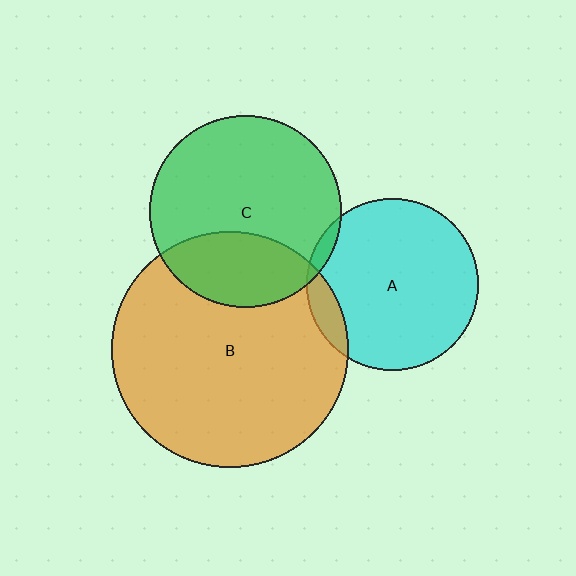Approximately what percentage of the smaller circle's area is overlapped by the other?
Approximately 10%.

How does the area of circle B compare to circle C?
Approximately 1.5 times.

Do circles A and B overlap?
Yes.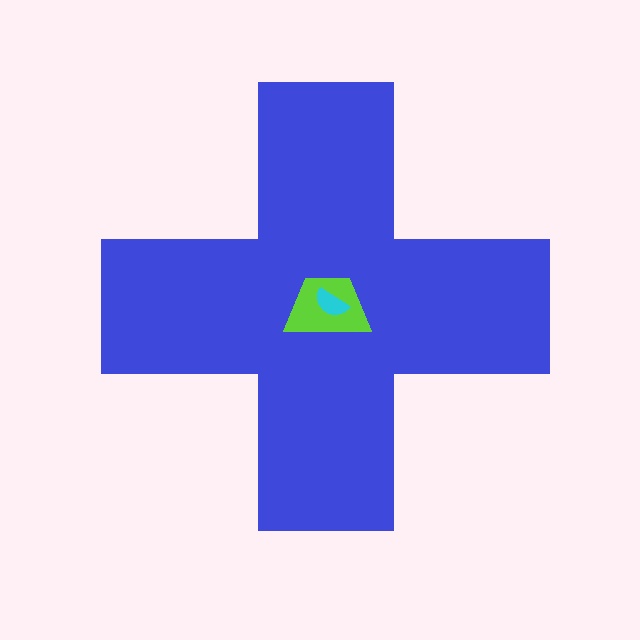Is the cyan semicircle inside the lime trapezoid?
Yes.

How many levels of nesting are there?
3.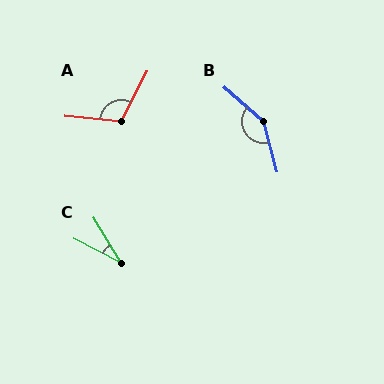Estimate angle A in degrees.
Approximately 111 degrees.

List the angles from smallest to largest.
C (32°), A (111°), B (147°).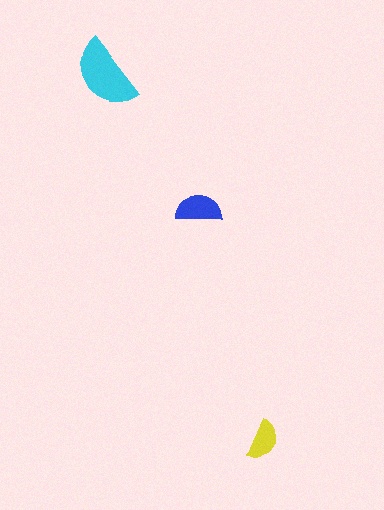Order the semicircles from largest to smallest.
the cyan one, the blue one, the yellow one.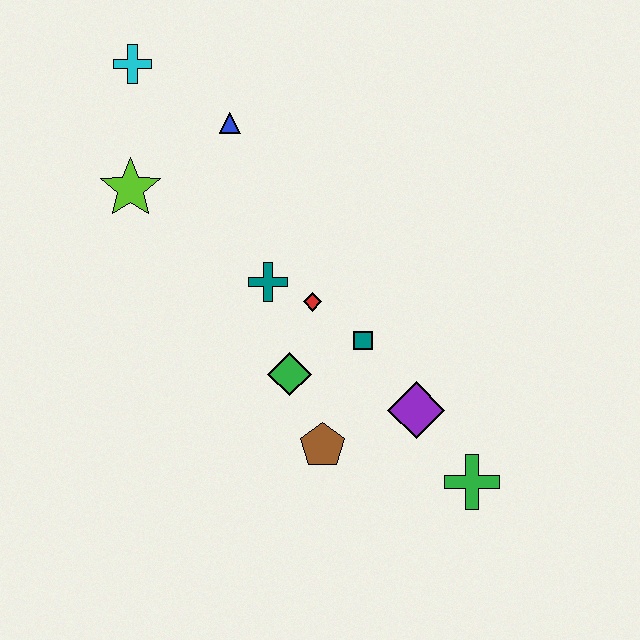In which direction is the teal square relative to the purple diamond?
The teal square is above the purple diamond.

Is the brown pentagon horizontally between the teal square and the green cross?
No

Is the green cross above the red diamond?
No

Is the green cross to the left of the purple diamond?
No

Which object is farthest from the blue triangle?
The green cross is farthest from the blue triangle.